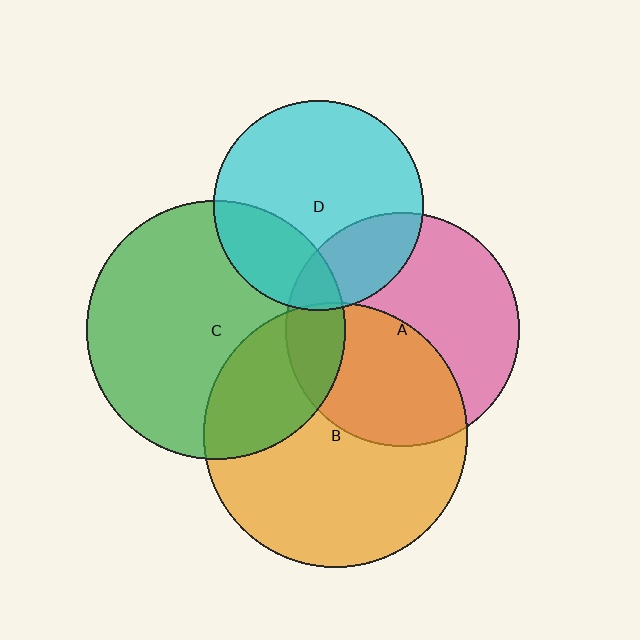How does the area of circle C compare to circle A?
Approximately 1.2 times.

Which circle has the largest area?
Circle B (orange).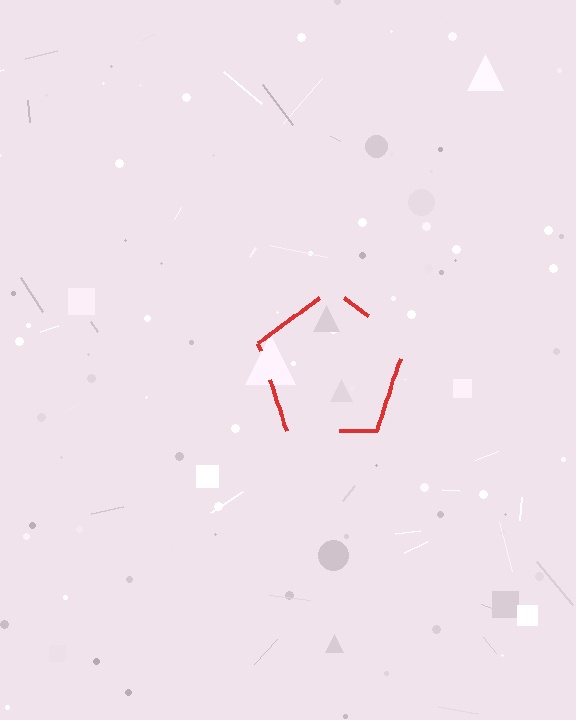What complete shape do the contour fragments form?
The contour fragments form a pentagon.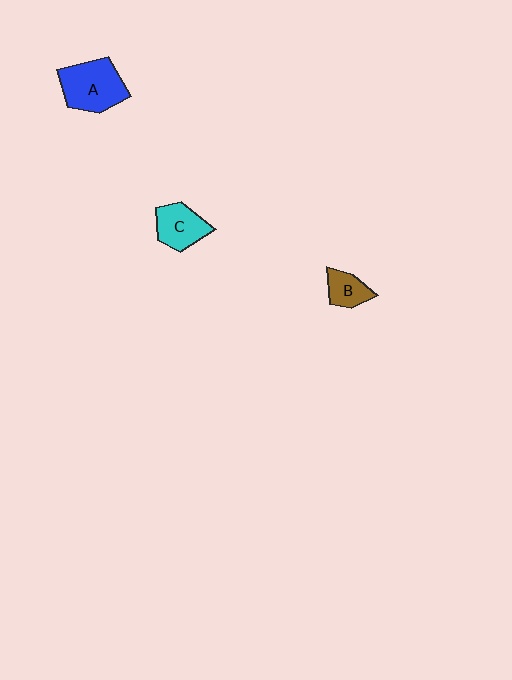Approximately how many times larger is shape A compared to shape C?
Approximately 1.5 times.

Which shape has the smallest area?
Shape B (brown).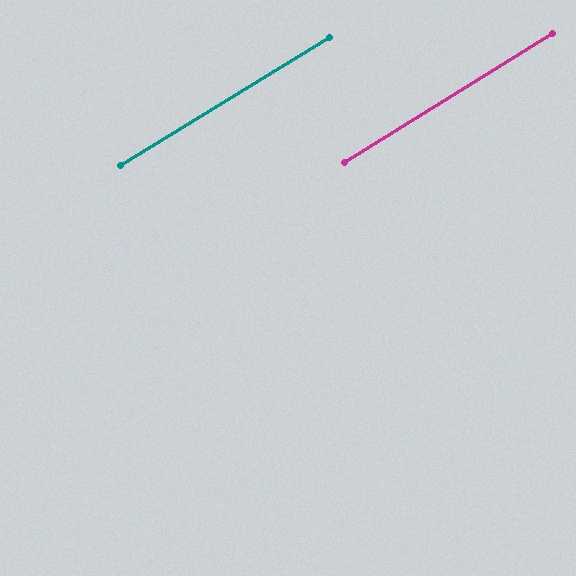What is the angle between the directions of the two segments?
Approximately 0 degrees.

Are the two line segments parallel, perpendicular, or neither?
Parallel — their directions differ by only 0.3°.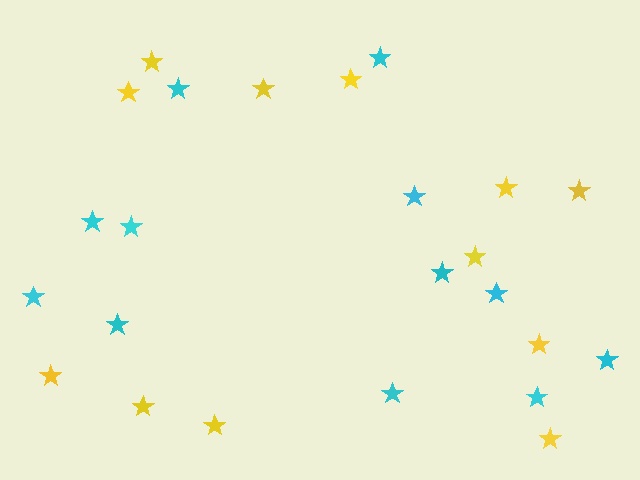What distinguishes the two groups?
There are 2 groups: one group of cyan stars (12) and one group of yellow stars (12).